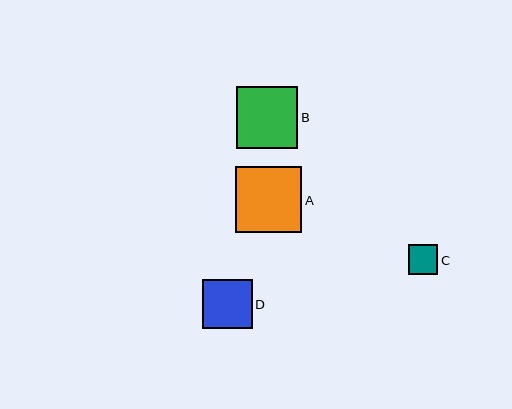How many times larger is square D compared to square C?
Square D is approximately 1.7 times the size of square C.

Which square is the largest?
Square A is the largest with a size of approximately 66 pixels.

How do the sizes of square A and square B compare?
Square A and square B are approximately the same size.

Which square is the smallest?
Square C is the smallest with a size of approximately 30 pixels.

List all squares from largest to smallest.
From largest to smallest: A, B, D, C.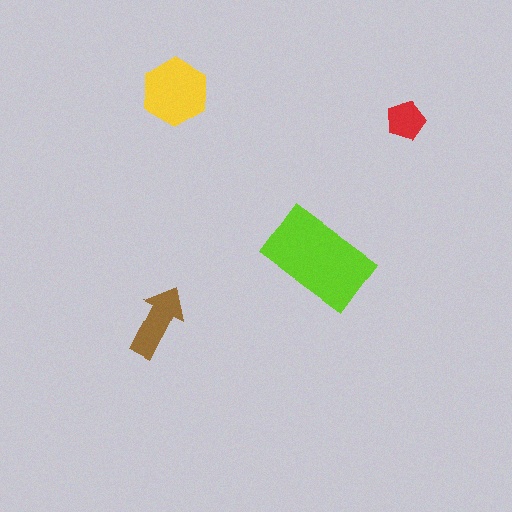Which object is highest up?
The yellow hexagon is topmost.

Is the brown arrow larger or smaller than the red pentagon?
Larger.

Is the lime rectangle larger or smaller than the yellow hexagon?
Larger.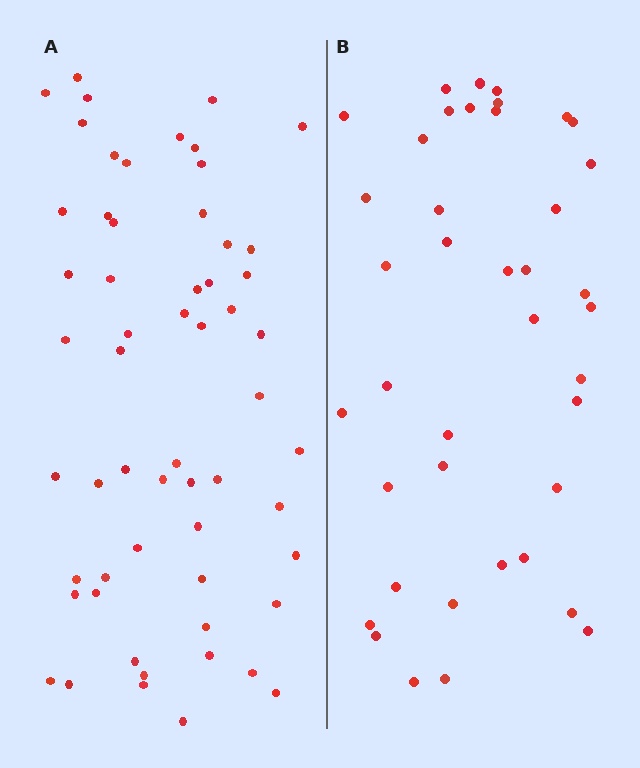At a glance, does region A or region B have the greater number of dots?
Region A (the left region) has more dots.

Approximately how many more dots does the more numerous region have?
Region A has approximately 20 more dots than region B.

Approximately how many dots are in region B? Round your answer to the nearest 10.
About 40 dots.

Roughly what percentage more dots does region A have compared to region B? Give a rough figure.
About 45% more.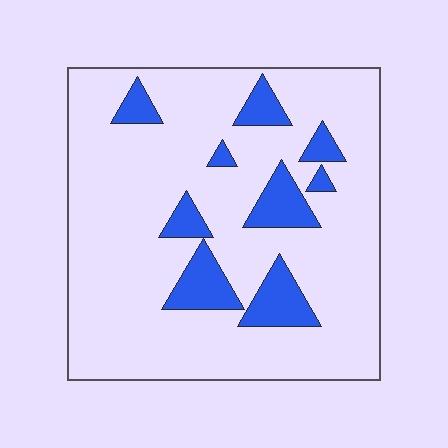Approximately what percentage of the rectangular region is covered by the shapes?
Approximately 15%.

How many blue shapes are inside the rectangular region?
9.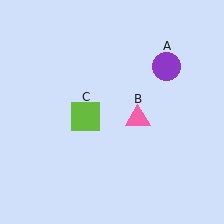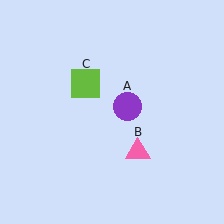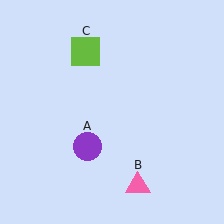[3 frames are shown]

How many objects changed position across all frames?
3 objects changed position: purple circle (object A), pink triangle (object B), lime square (object C).